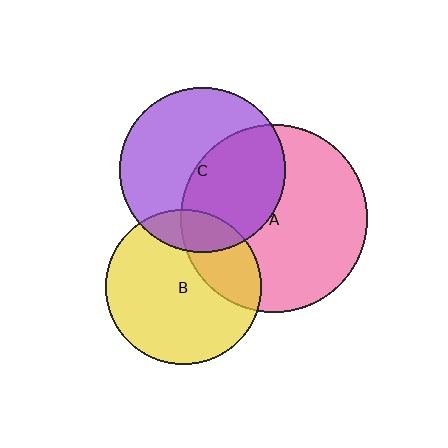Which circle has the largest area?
Circle A (pink).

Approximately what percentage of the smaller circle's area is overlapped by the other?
Approximately 15%.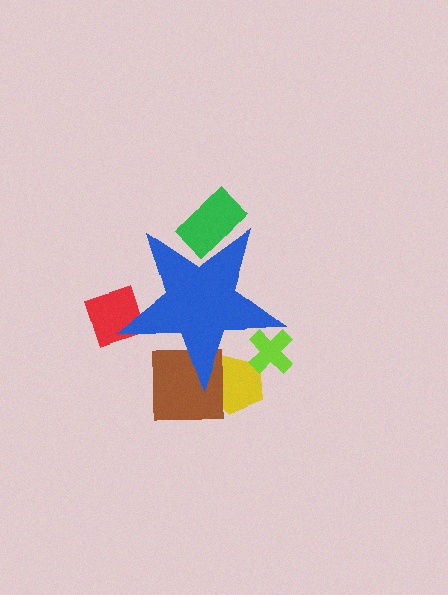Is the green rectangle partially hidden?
Yes, the green rectangle is partially hidden behind the blue star.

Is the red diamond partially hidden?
Yes, the red diamond is partially hidden behind the blue star.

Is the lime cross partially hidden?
Yes, the lime cross is partially hidden behind the blue star.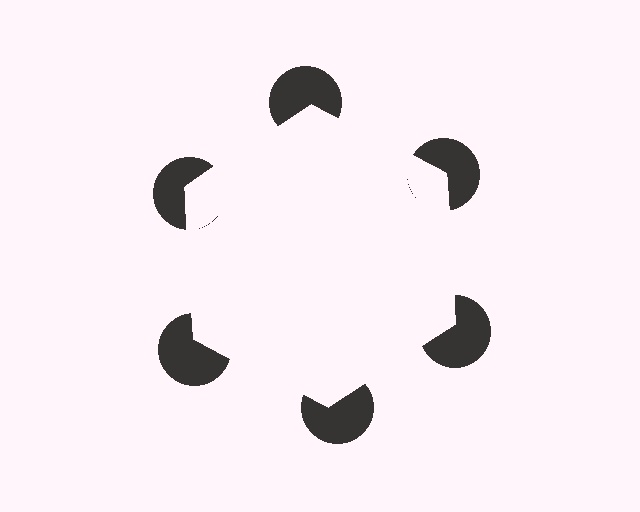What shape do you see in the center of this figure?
An illusory hexagon — its edges are inferred from the aligned wedge cuts in the pac-man discs, not physically drawn.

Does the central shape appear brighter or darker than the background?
It typically appears slightly brighter than the background, even though no actual brightness change is drawn.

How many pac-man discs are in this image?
There are 6 — one at each vertex of the illusory hexagon.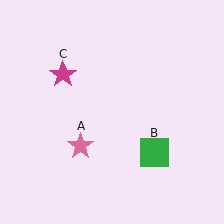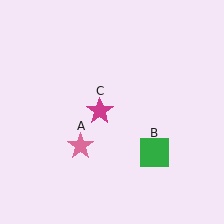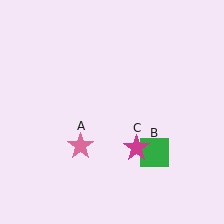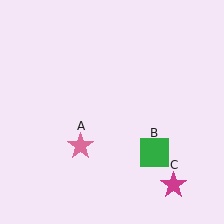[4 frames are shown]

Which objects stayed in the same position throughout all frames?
Pink star (object A) and green square (object B) remained stationary.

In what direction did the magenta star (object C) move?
The magenta star (object C) moved down and to the right.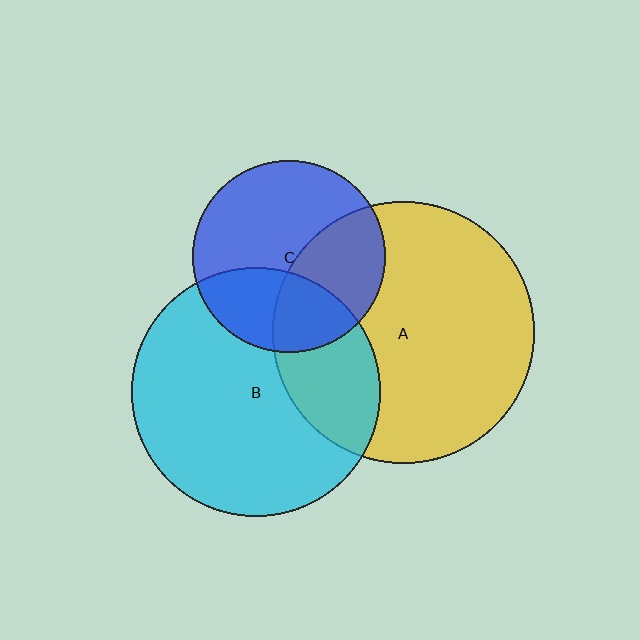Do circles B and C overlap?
Yes.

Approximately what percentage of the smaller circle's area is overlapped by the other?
Approximately 35%.